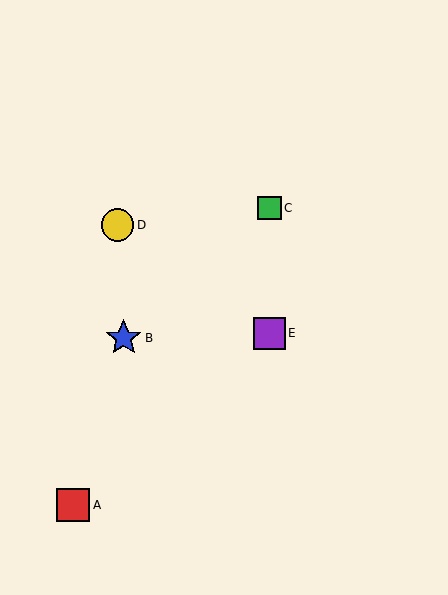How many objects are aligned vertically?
2 objects (C, E) are aligned vertically.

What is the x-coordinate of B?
Object B is at x≈124.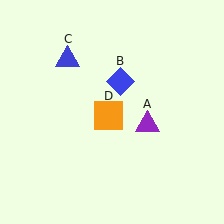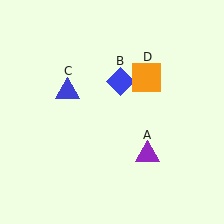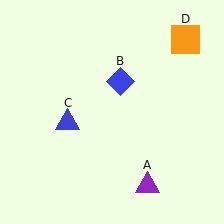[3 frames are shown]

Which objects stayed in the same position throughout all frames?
Blue diamond (object B) remained stationary.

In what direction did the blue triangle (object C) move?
The blue triangle (object C) moved down.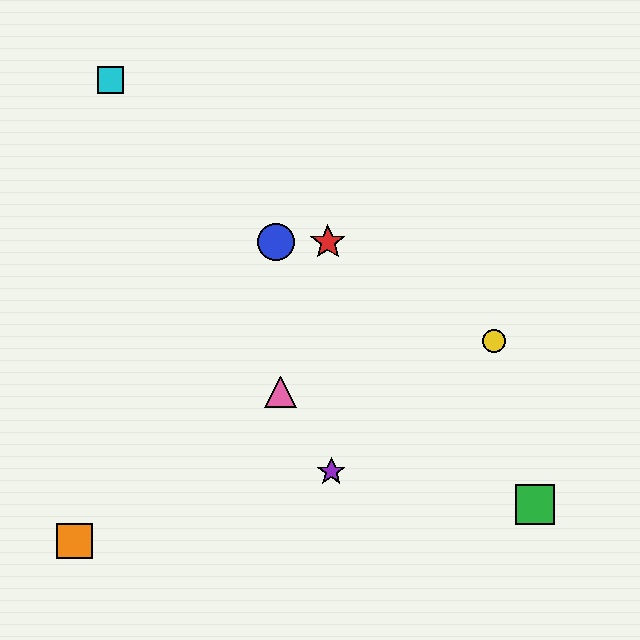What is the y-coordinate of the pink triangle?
The pink triangle is at y≈392.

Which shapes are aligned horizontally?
The red star, the blue circle are aligned horizontally.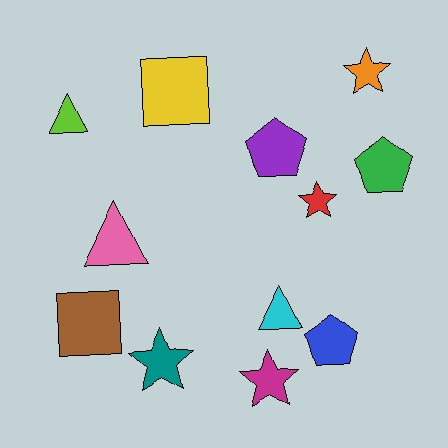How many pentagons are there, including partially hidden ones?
There are 3 pentagons.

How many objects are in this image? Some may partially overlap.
There are 12 objects.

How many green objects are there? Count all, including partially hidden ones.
There is 1 green object.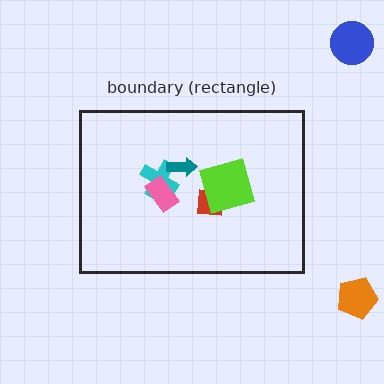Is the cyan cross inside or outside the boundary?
Inside.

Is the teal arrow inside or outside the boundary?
Inside.